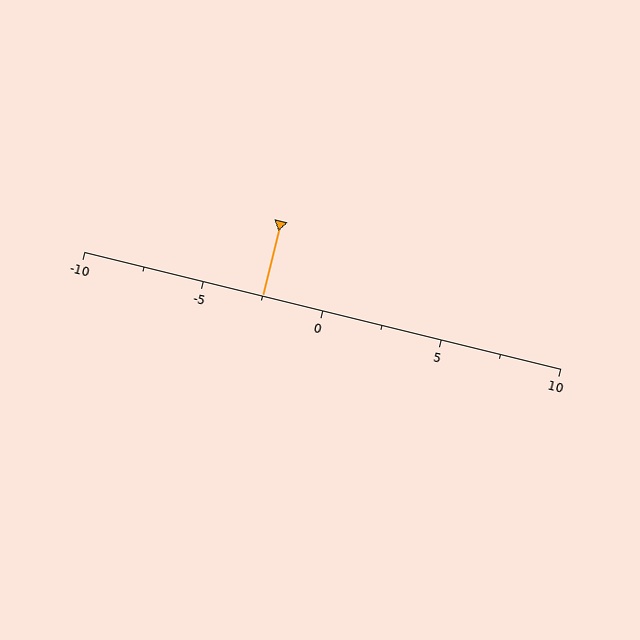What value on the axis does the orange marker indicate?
The marker indicates approximately -2.5.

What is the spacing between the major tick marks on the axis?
The major ticks are spaced 5 apart.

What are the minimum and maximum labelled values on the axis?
The axis runs from -10 to 10.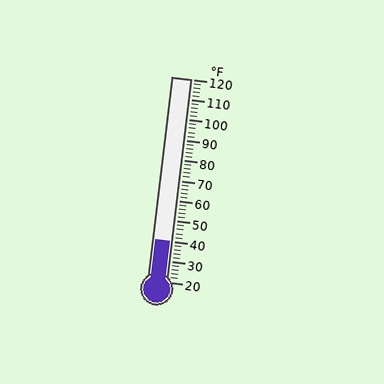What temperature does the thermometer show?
The thermometer shows approximately 40°F.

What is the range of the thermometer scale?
The thermometer scale ranges from 20°F to 120°F.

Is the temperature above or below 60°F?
The temperature is below 60°F.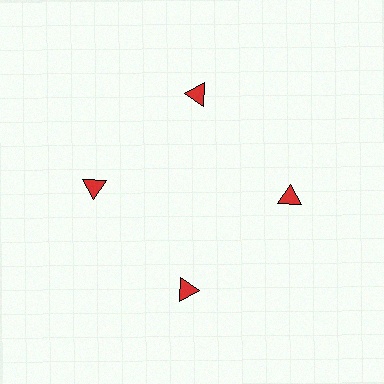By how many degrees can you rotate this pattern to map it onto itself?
The pattern maps onto itself every 90 degrees of rotation.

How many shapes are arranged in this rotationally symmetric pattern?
There are 4 shapes, arranged in 4 groups of 1.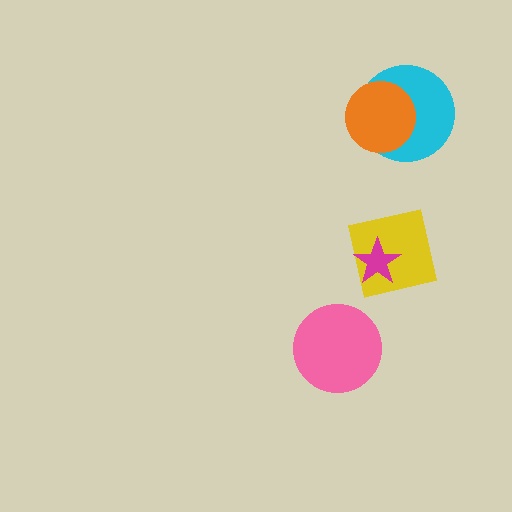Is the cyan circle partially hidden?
Yes, it is partially covered by another shape.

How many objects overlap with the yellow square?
1 object overlaps with the yellow square.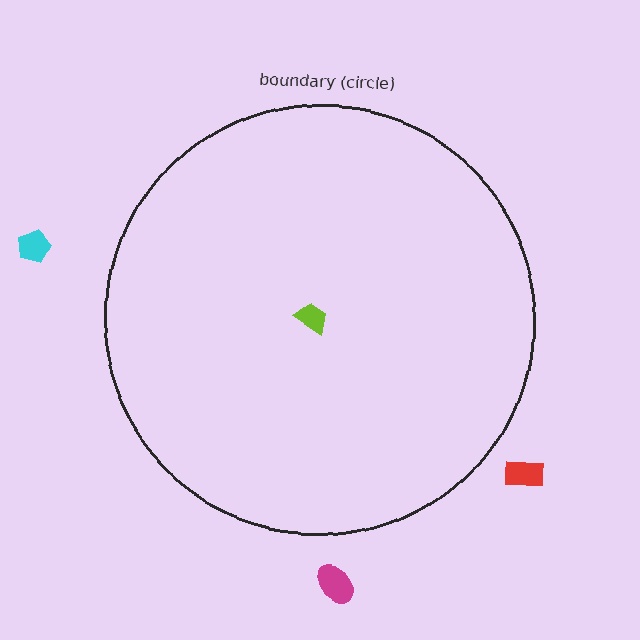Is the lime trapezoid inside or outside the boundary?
Inside.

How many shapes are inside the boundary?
1 inside, 3 outside.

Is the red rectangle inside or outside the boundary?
Outside.